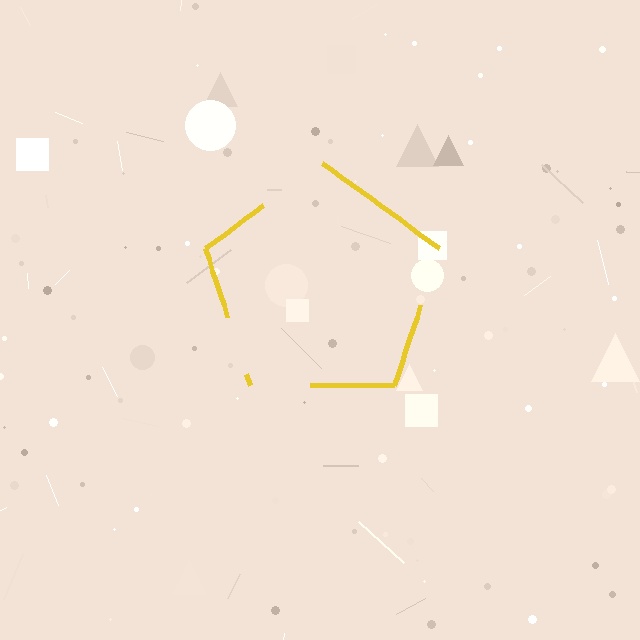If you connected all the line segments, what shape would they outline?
They would outline a pentagon.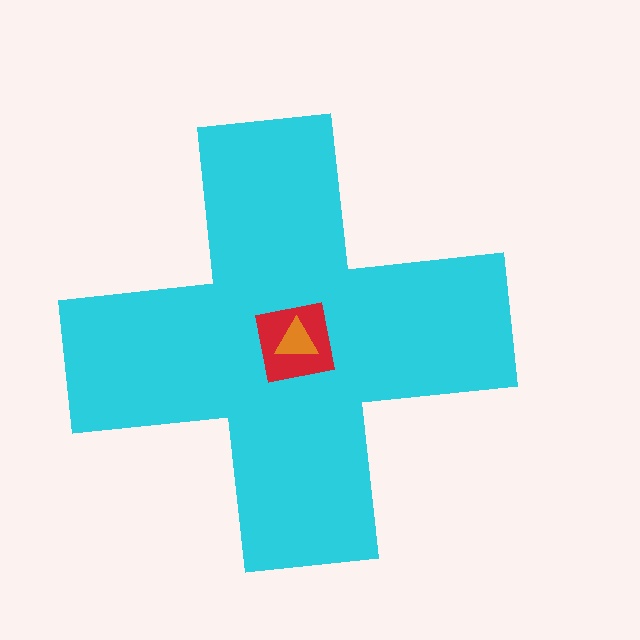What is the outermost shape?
The cyan cross.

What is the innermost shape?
The orange triangle.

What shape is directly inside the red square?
The orange triangle.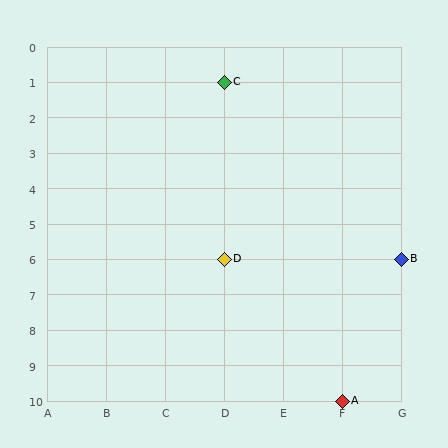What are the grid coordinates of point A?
Point A is at grid coordinates (F, 10).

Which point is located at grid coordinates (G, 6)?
Point B is at (G, 6).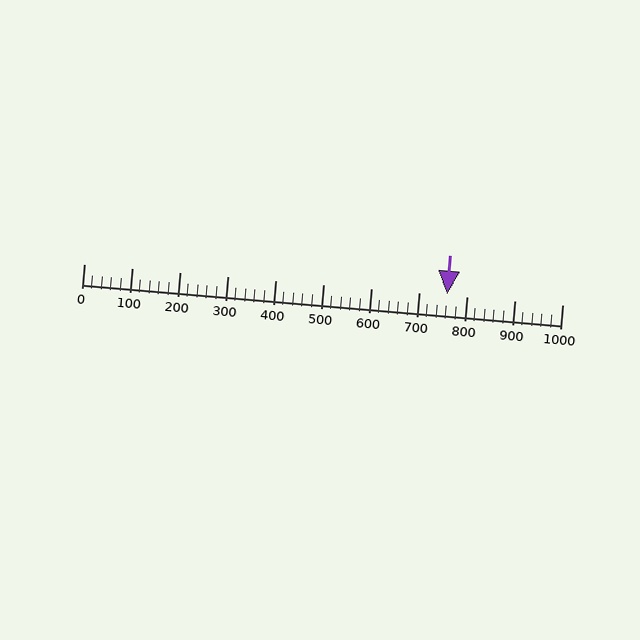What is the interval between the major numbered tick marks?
The major tick marks are spaced 100 units apart.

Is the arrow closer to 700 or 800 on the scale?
The arrow is closer to 800.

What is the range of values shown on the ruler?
The ruler shows values from 0 to 1000.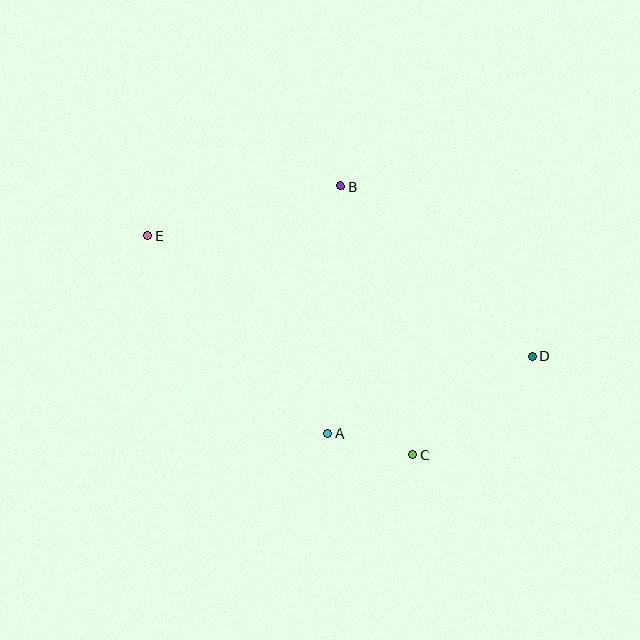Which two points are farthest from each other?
Points D and E are farthest from each other.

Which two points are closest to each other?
Points A and C are closest to each other.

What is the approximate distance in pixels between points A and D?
The distance between A and D is approximately 218 pixels.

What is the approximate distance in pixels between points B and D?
The distance between B and D is approximately 256 pixels.